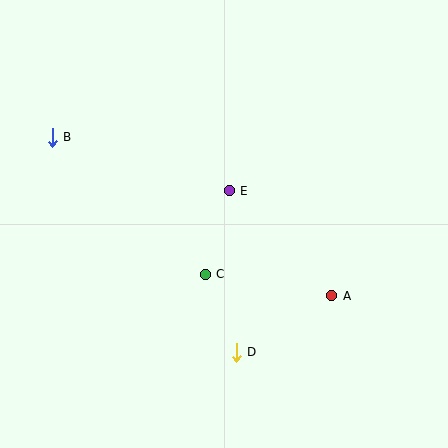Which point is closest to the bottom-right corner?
Point A is closest to the bottom-right corner.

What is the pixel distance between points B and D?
The distance between B and D is 283 pixels.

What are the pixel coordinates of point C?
Point C is at (205, 274).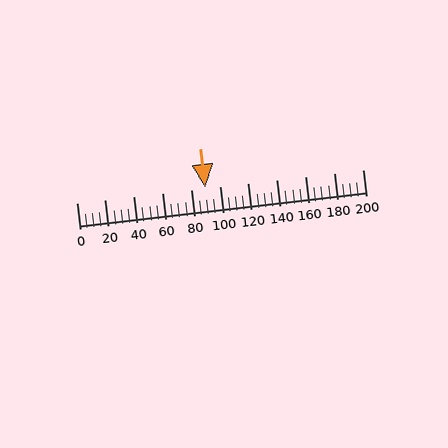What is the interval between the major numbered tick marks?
The major tick marks are spaced 20 units apart.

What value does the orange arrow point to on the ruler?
The orange arrow points to approximately 90.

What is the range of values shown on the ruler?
The ruler shows values from 0 to 200.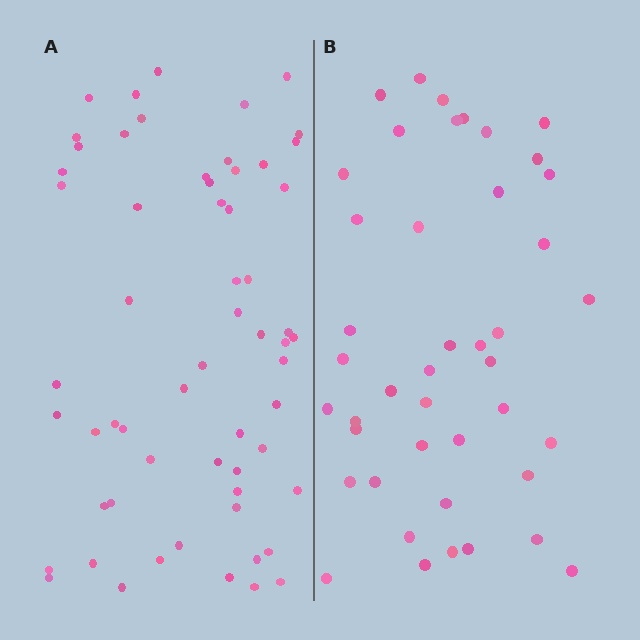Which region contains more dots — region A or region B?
Region A (the left region) has more dots.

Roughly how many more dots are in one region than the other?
Region A has approximately 15 more dots than region B.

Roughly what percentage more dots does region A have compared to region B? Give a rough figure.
About 40% more.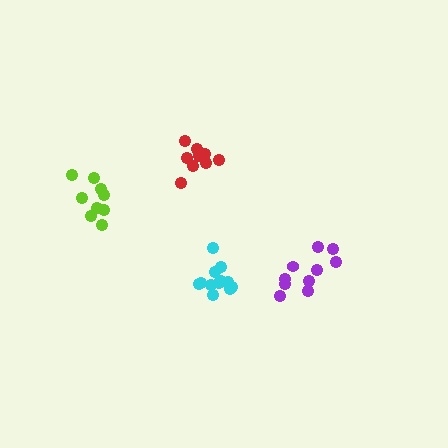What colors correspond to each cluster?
The clusters are colored: lime, red, purple, cyan.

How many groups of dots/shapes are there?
There are 4 groups.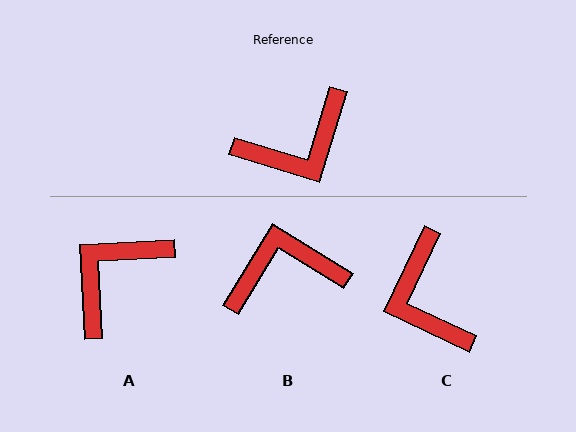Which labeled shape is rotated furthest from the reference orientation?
B, about 166 degrees away.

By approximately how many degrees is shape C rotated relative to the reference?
Approximately 99 degrees clockwise.